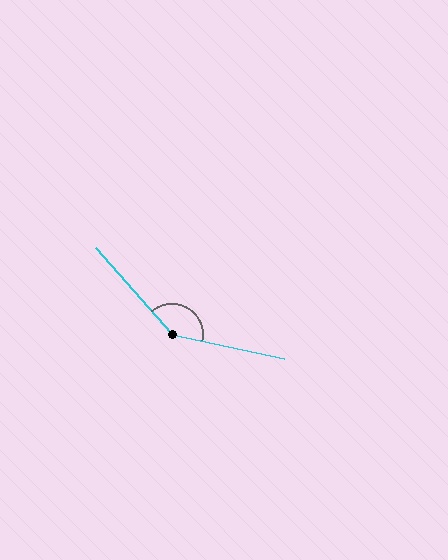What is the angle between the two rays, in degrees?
Approximately 143 degrees.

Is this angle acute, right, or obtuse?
It is obtuse.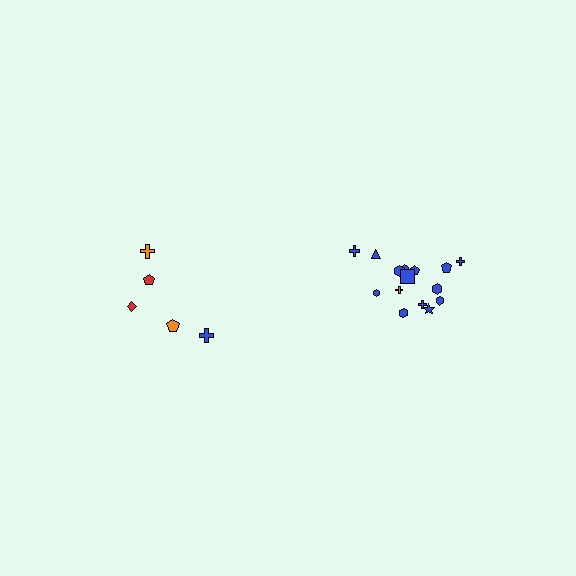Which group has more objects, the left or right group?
The right group.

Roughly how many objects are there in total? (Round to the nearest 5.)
Roughly 20 objects in total.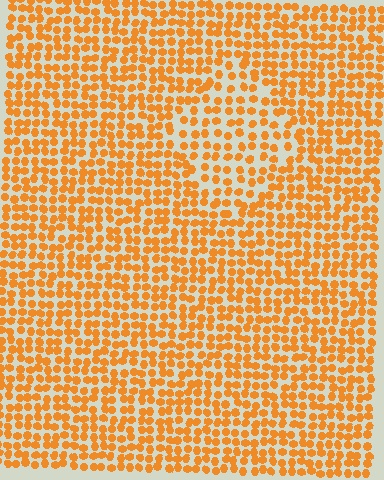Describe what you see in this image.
The image contains small orange elements arranged at two different densities. A diamond-shaped region is visible where the elements are less densely packed than the surrounding area.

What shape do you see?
I see a diamond.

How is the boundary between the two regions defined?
The boundary is defined by a change in element density (approximately 1.5x ratio). All elements are the same color, size, and shape.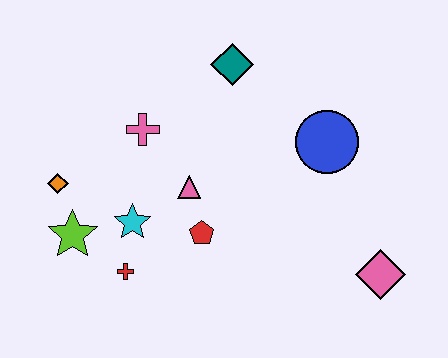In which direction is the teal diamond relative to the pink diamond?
The teal diamond is above the pink diamond.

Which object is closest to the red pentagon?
The pink triangle is closest to the red pentagon.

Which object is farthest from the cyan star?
The pink diamond is farthest from the cyan star.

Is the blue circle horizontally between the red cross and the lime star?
No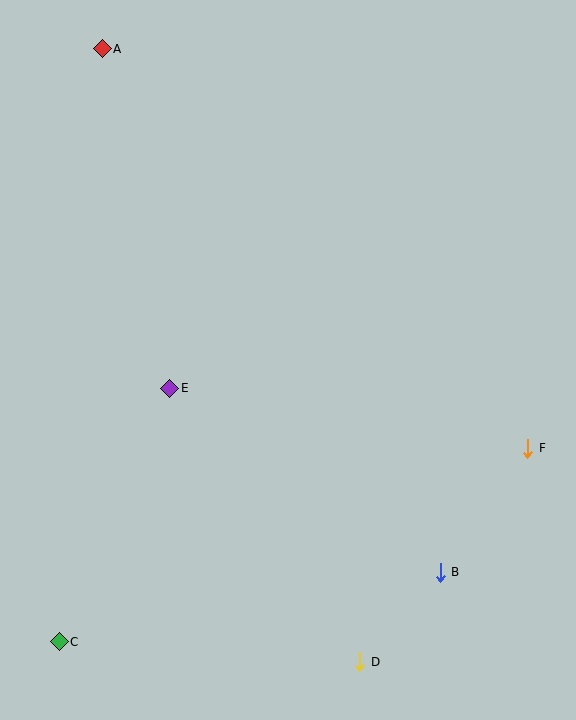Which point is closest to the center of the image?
Point E at (170, 388) is closest to the center.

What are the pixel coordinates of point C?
Point C is at (59, 642).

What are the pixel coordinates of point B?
Point B is at (440, 572).